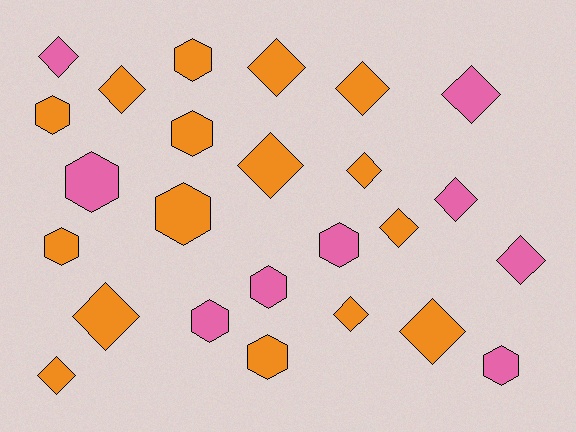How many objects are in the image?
There are 25 objects.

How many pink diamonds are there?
There are 4 pink diamonds.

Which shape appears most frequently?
Diamond, with 14 objects.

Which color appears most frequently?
Orange, with 16 objects.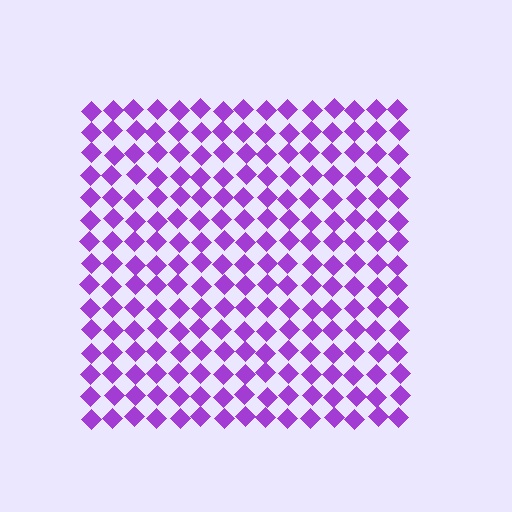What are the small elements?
The small elements are diamonds.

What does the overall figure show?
The overall figure shows a square.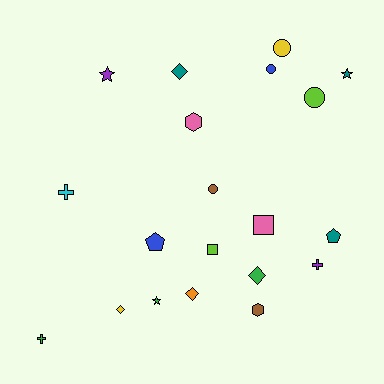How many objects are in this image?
There are 20 objects.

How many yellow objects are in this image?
There are 2 yellow objects.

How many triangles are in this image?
There are no triangles.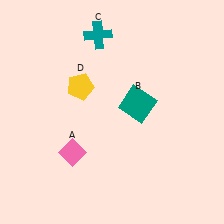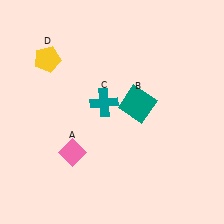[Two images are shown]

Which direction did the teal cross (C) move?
The teal cross (C) moved down.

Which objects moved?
The objects that moved are: the teal cross (C), the yellow pentagon (D).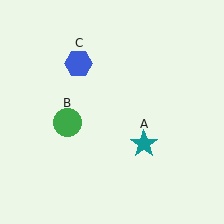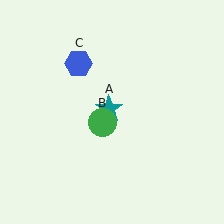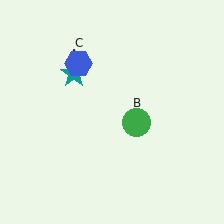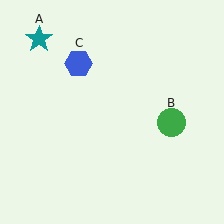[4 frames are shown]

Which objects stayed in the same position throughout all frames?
Blue hexagon (object C) remained stationary.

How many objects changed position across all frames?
2 objects changed position: teal star (object A), green circle (object B).